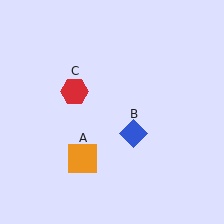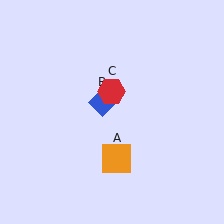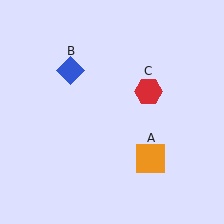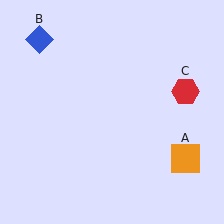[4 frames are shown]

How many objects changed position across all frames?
3 objects changed position: orange square (object A), blue diamond (object B), red hexagon (object C).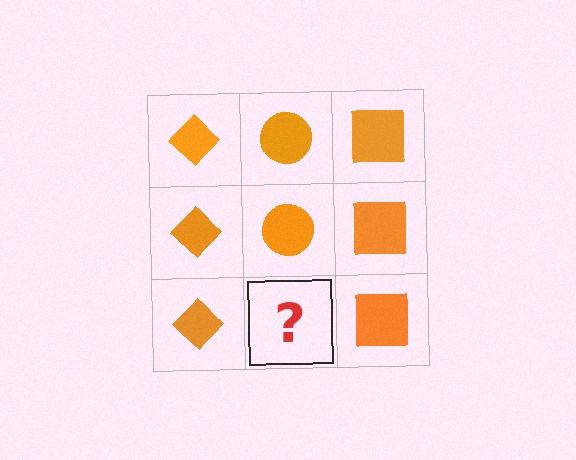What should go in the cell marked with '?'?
The missing cell should contain an orange circle.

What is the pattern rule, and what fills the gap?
The rule is that each column has a consistent shape. The gap should be filled with an orange circle.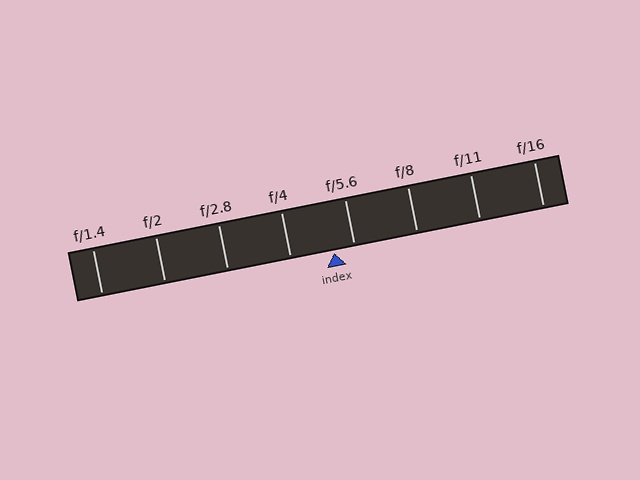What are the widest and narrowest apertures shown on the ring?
The widest aperture shown is f/1.4 and the narrowest is f/16.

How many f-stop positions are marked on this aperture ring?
There are 8 f-stop positions marked.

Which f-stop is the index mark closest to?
The index mark is closest to f/5.6.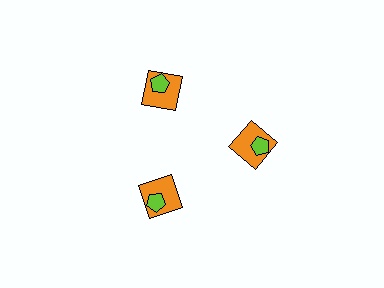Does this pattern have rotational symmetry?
Yes, this pattern has 3-fold rotational symmetry. It looks the same after rotating 120 degrees around the center.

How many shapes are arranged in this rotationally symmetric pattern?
There are 6 shapes, arranged in 3 groups of 2.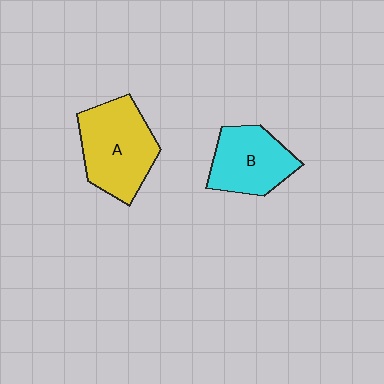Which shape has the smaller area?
Shape B (cyan).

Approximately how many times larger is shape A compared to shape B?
Approximately 1.3 times.